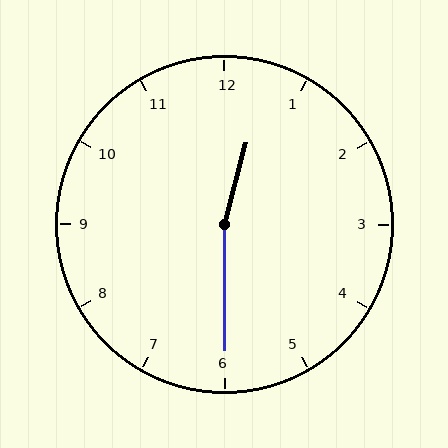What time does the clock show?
12:30.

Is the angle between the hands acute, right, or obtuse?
It is obtuse.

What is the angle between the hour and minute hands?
Approximately 165 degrees.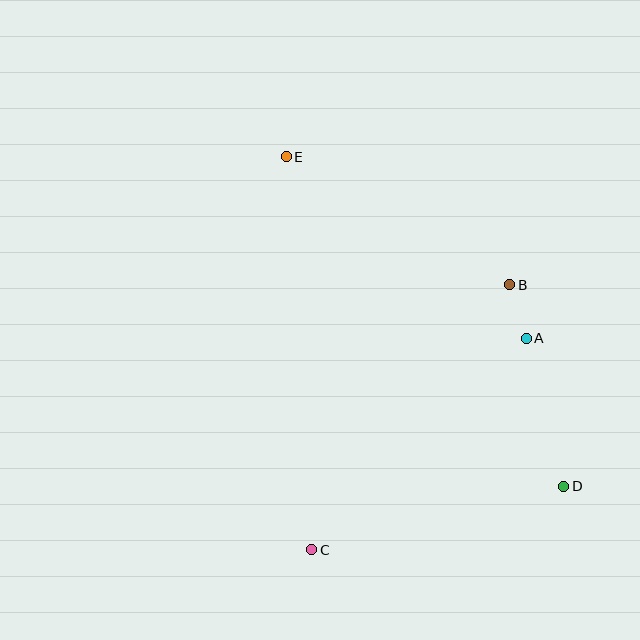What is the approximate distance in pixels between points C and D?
The distance between C and D is approximately 260 pixels.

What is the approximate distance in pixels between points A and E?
The distance between A and E is approximately 301 pixels.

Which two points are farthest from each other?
Points D and E are farthest from each other.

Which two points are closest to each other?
Points A and B are closest to each other.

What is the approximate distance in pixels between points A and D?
The distance between A and D is approximately 153 pixels.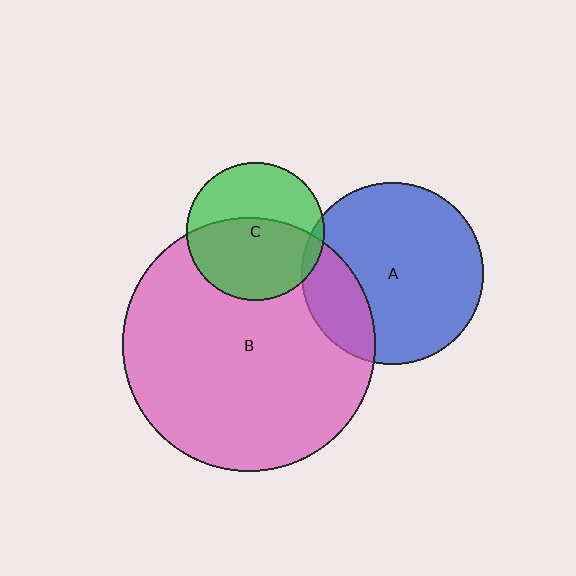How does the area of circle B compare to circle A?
Approximately 1.9 times.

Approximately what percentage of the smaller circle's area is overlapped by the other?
Approximately 20%.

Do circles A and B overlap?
Yes.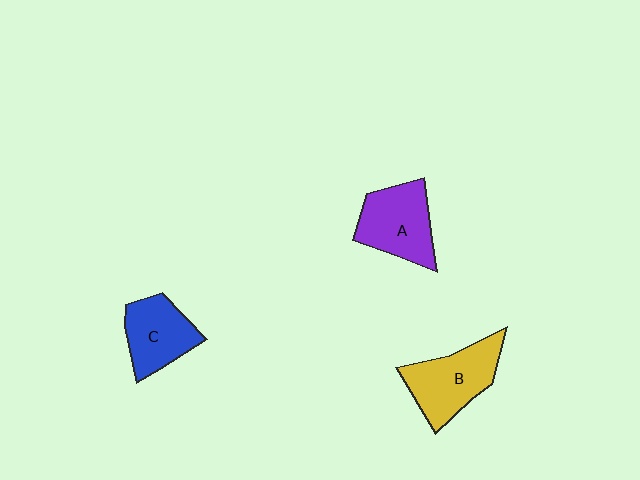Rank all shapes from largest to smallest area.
From largest to smallest: B (yellow), A (purple), C (blue).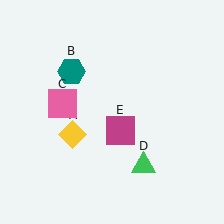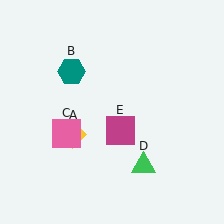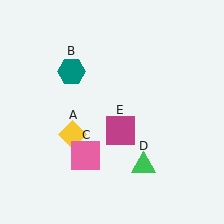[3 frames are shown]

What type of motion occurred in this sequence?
The pink square (object C) rotated counterclockwise around the center of the scene.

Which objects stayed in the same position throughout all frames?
Yellow diamond (object A) and teal hexagon (object B) and green triangle (object D) and magenta square (object E) remained stationary.